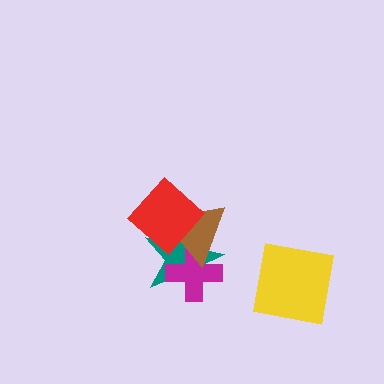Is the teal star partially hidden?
Yes, it is partially covered by another shape.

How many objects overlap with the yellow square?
0 objects overlap with the yellow square.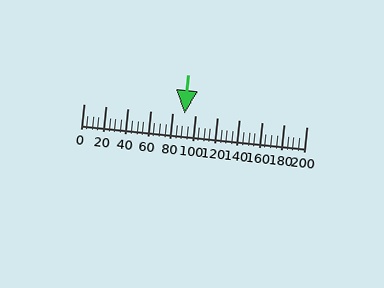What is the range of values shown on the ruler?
The ruler shows values from 0 to 200.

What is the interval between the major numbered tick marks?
The major tick marks are spaced 20 units apart.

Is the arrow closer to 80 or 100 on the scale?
The arrow is closer to 100.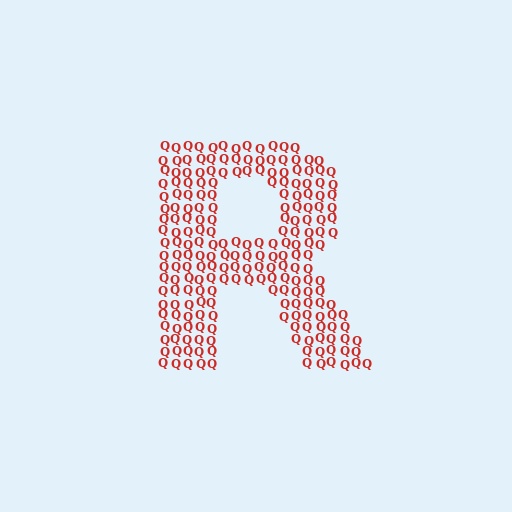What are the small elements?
The small elements are letter Q's.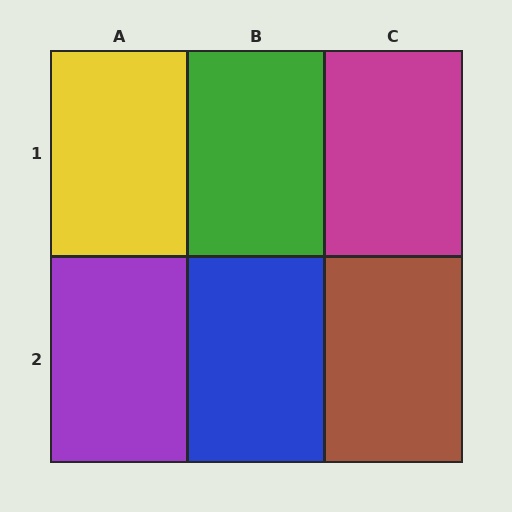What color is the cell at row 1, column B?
Green.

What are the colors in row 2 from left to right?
Purple, blue, brown.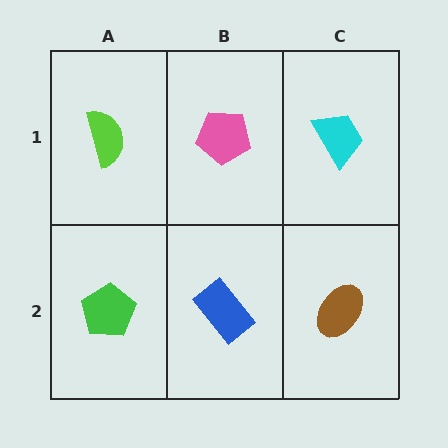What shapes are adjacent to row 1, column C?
A brown ellipse (row 2, column C), a pink pentagon (row 1, column B).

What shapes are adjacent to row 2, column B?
A pink pentagon (row 1, column B), a green pentagon (row 2, column A), a brown ellipse (row 2, column C).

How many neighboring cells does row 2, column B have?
3.